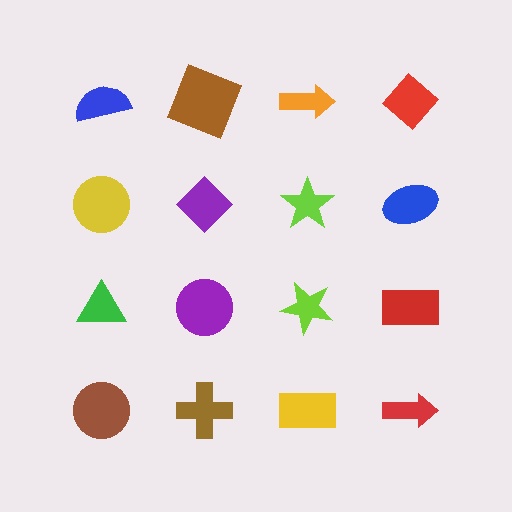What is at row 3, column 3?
A lime star.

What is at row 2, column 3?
A lime star.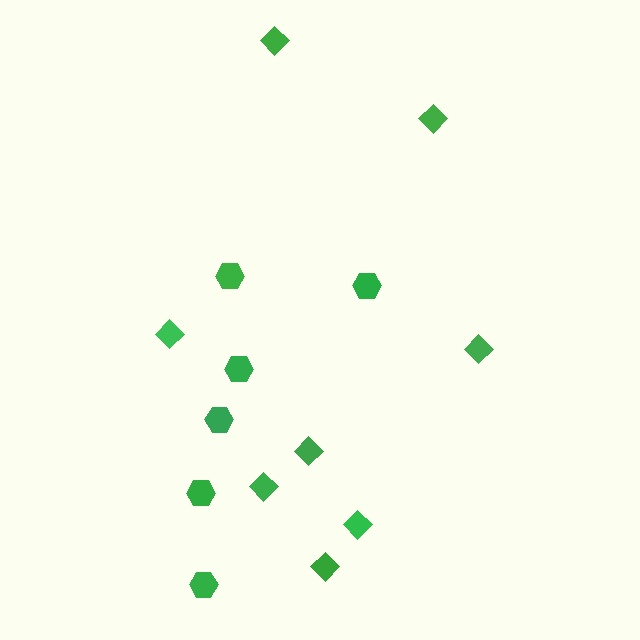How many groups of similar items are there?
There are 2 groups: one group of hexagons (6) and one group of diamonds (8).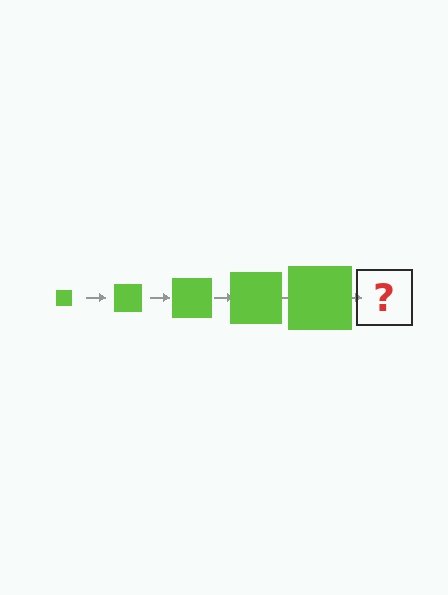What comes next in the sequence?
The next element should be a lime square, larger than the previous one.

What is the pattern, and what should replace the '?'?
The pattern is that the square gets progressively larger each step. The '?' should be a lime square, larger than the previous one.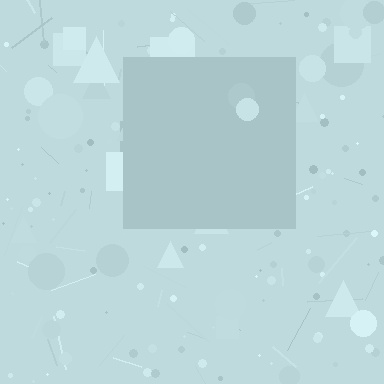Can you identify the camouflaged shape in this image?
The camouflaged shape is a square.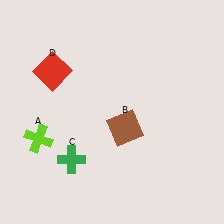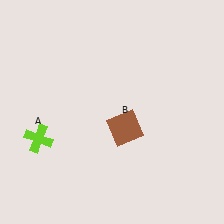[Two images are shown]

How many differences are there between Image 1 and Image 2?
There are 2 differences between the two images.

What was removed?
The green cross (C), the red square (D) were removed in Image 2.